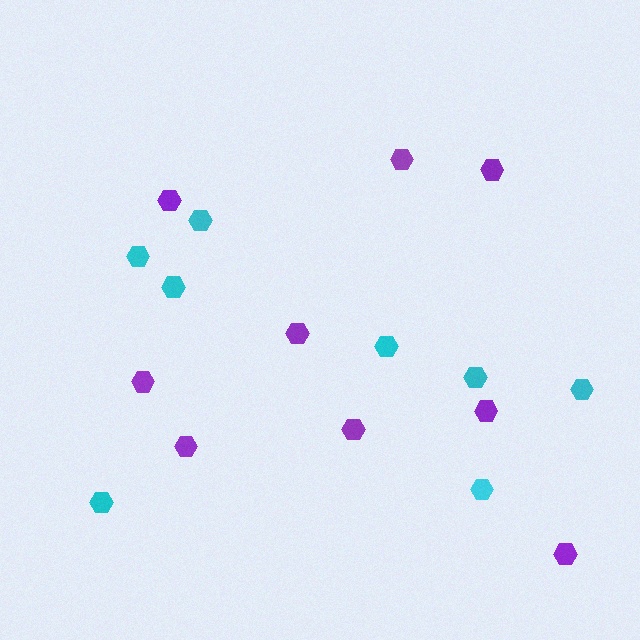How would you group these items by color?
There are 2 groups: one group of purple hexagons (9) and one group of cyan hexagons (8).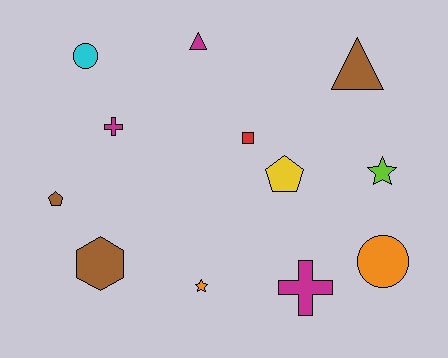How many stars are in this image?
There are 2 stars.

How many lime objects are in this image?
There is 1 lime object.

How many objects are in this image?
There are 12 objects.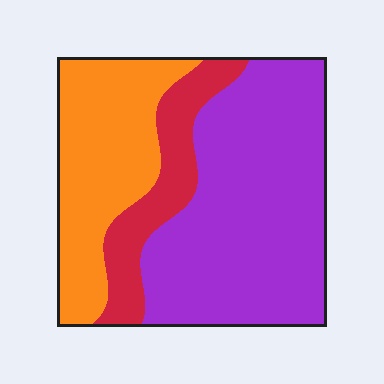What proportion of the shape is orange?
Orange covers around 30% of the shape.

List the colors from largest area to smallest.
From largest to smallest: purple, orange, red.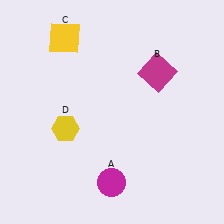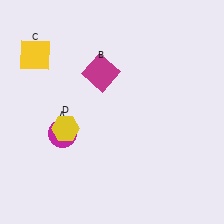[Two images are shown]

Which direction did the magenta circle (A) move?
The magenta circle (A) moved up.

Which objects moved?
The objects that moved are: the magenta circle (A), the magenta square (B), the yellow square (C).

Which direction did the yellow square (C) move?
The yellow square (C) moved left.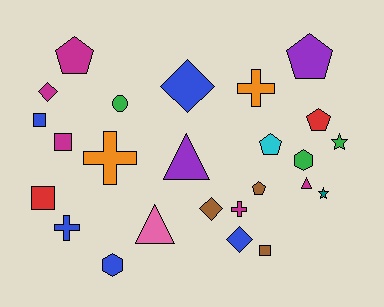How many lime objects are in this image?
There are no lime objects.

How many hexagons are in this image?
There are 2 hexagons.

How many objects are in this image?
There are 25 objects.